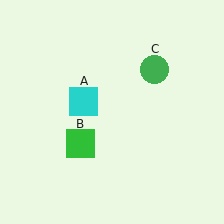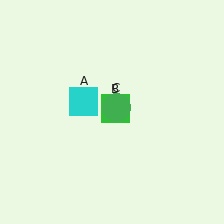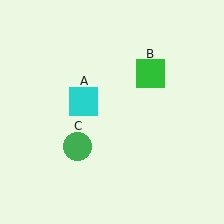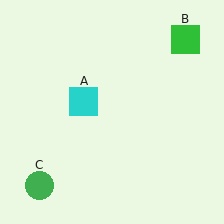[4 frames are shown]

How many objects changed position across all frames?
2 objects changed position: green square (object B), green circle (object C).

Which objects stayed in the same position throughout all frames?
Cyan square (object A) remained stationary.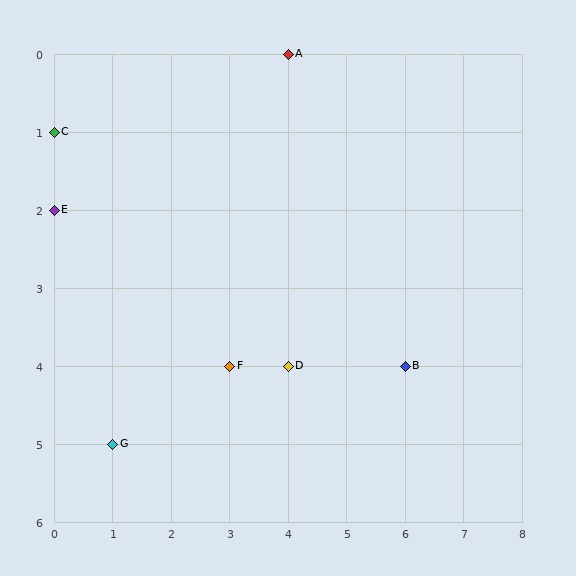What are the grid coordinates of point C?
Point C is at grid coordinates (0, 1).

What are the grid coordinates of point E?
Point E is at grid coordinates (0, 2).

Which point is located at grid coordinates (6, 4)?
Point B is at (6, 4).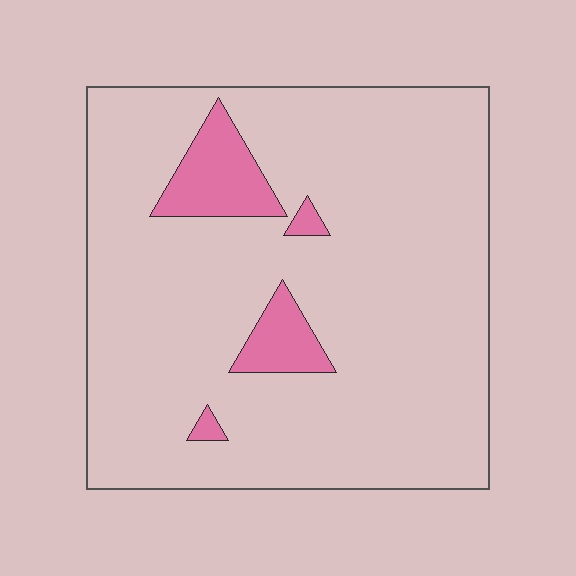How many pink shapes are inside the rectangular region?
4.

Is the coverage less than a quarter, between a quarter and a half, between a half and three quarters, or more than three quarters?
Less than a quarter.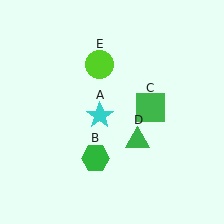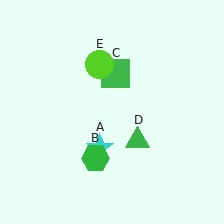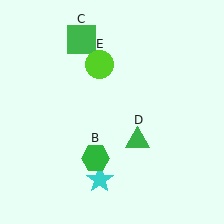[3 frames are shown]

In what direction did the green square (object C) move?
The green square (object C) moved up and to the left.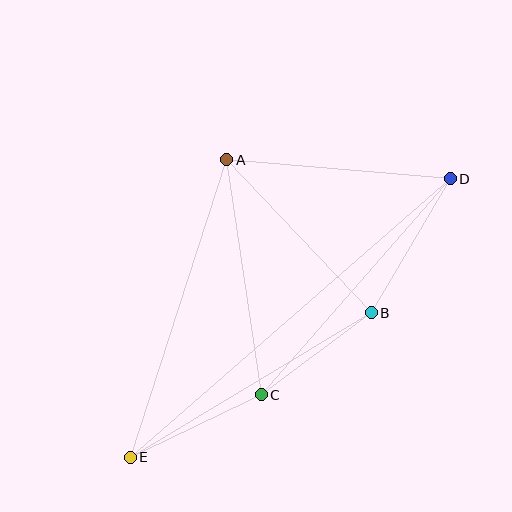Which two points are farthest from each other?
Points D and E are farthest from each other.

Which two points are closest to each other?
Points B and C are closest to each other.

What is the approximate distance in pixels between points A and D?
The distance between A and D is approximately 224 pixels.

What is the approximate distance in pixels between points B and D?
The distance between B and D is approximately 156 pixels.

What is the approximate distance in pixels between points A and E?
The distance between A and E is approximately 313 pixels.